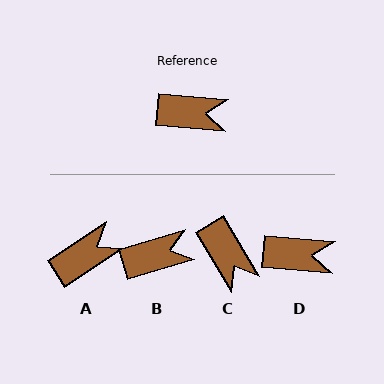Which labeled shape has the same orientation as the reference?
D.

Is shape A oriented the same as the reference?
No, it is off by about 38 degrees.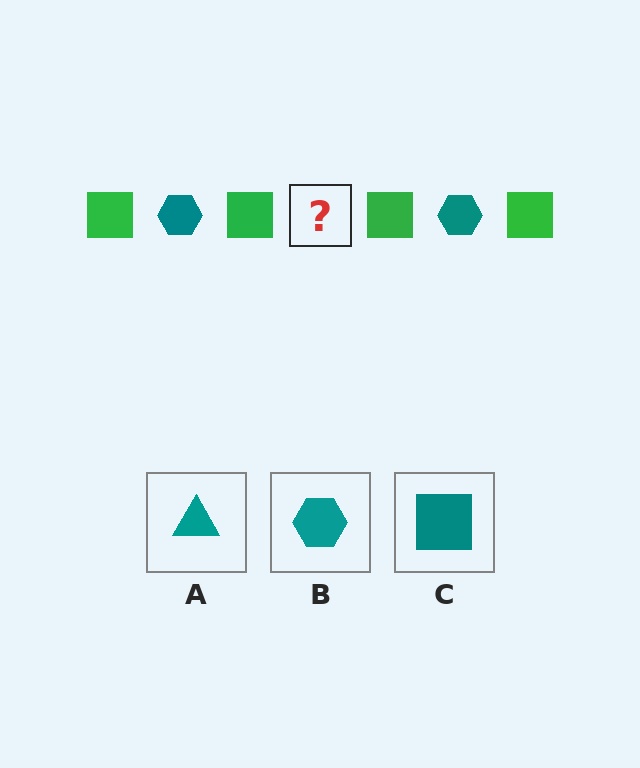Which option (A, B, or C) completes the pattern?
B.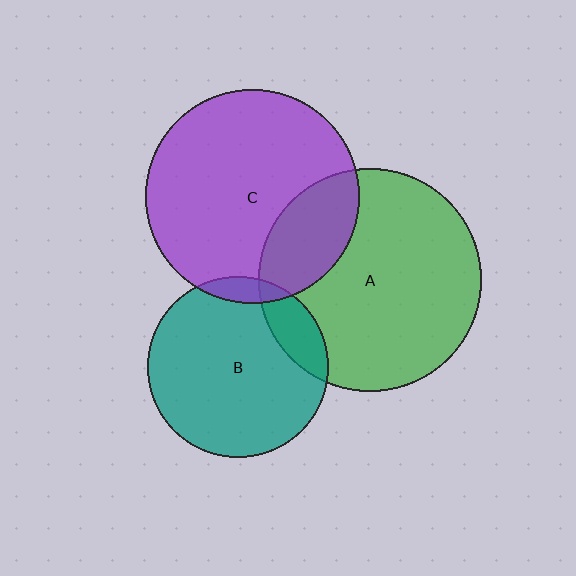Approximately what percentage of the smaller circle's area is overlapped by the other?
Approximately 25%.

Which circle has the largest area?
Circle A (green).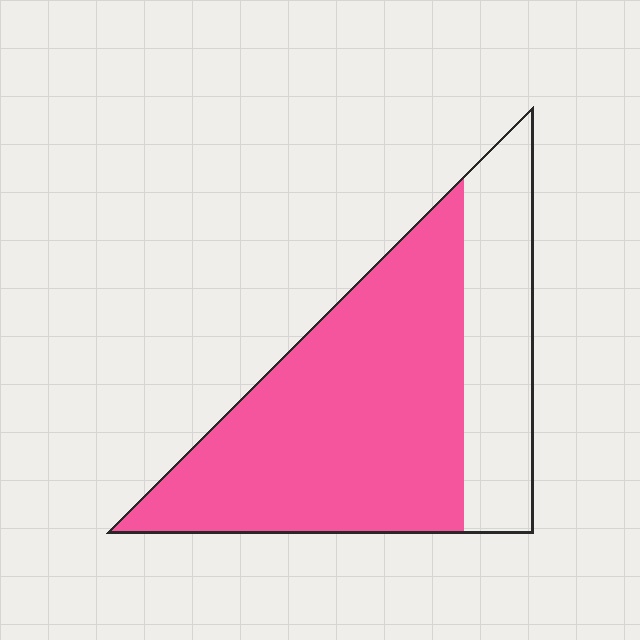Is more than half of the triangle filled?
Yes.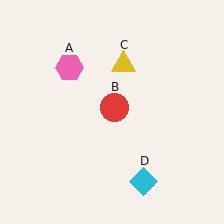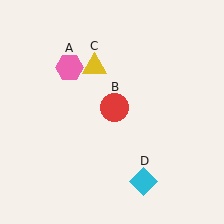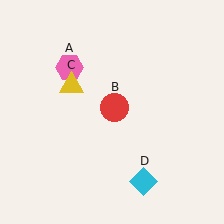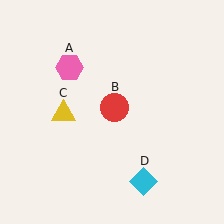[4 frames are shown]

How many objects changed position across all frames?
1 object changed position: yellow triangle (object C).